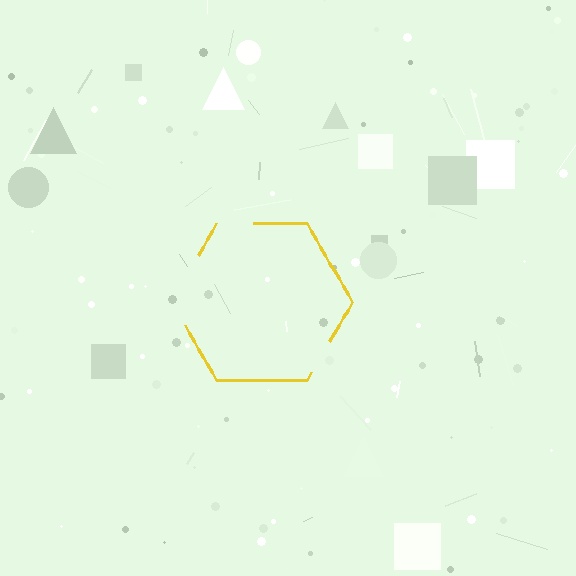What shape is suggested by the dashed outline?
The dashed outline suggests a hexagon.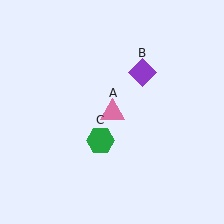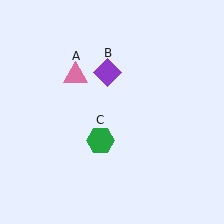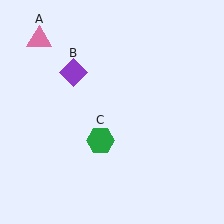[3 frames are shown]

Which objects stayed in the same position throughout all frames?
Green hexagon (object C) remained stationary.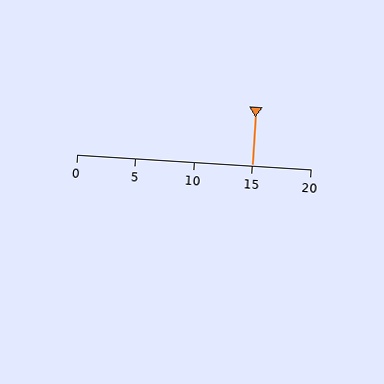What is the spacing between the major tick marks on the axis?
The major ticks are spaced 5 apart.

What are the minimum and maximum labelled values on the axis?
The axis runs from 0 to 20.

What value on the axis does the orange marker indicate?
The marker indicates approximately 15.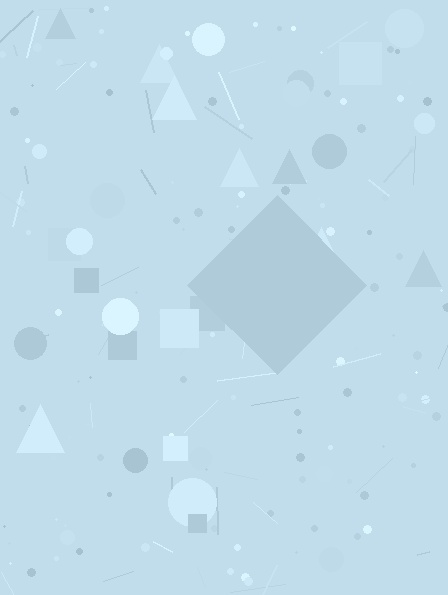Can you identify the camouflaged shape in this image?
The camouflaged shape is a diamond.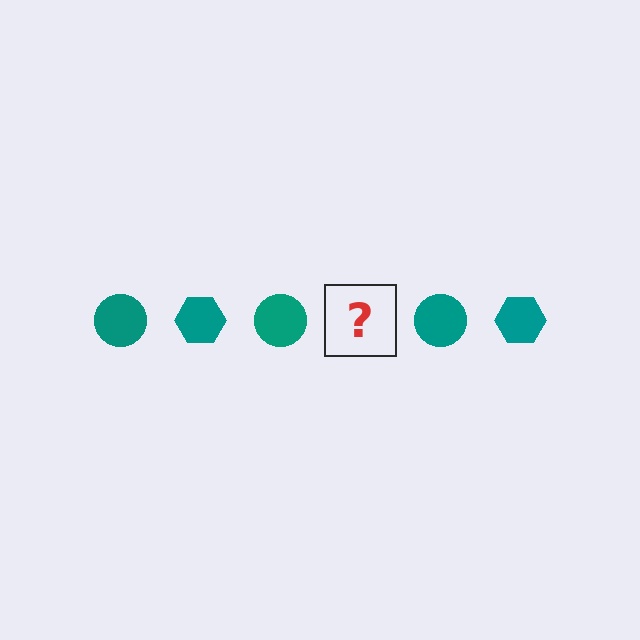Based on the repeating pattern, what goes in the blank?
The blank should be a teal hexagon.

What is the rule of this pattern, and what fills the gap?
The rule is that the pattern cycles through circle, hexagon shapes in teal. The gap should be filled with a teal hexagon.